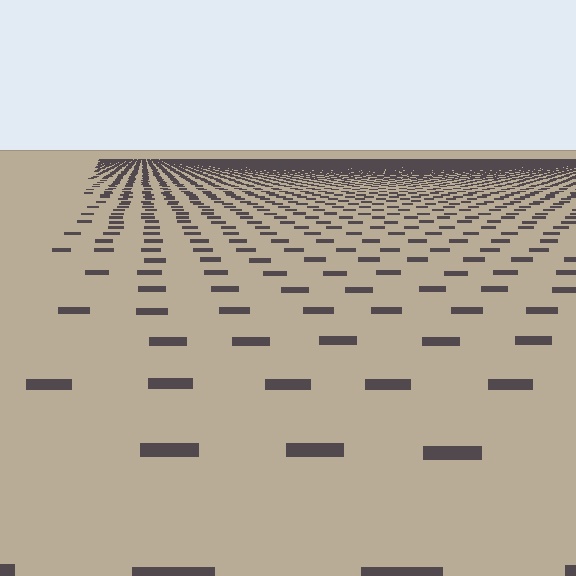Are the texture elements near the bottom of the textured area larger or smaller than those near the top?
Larger. Near the bottom, elements are closer to the viewer and appear at a bigger on-screen size.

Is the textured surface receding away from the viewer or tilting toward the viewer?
The surface is receding away from the viewer. Texture elements get smaller and denser toward the top.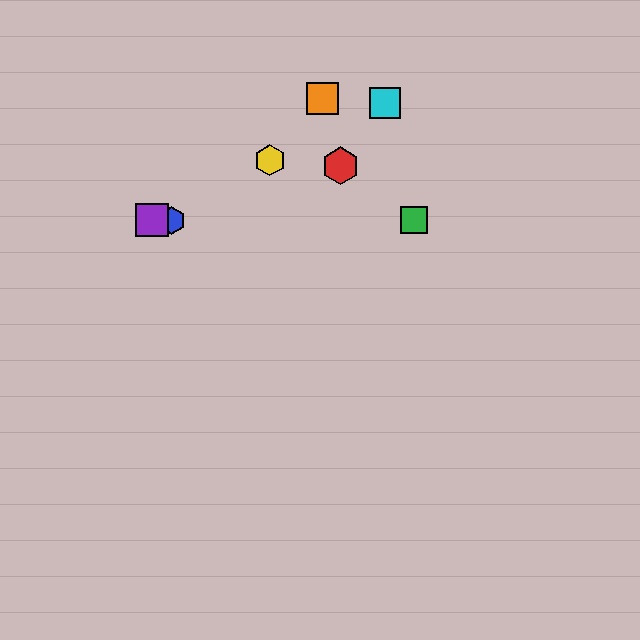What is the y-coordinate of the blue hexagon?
The blue hexagon is at y≈220.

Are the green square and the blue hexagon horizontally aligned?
Yes, both are at y≈220.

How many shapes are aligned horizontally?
3 shapes (the blue hexagon, the green square, the purple square) are aligned horizontally.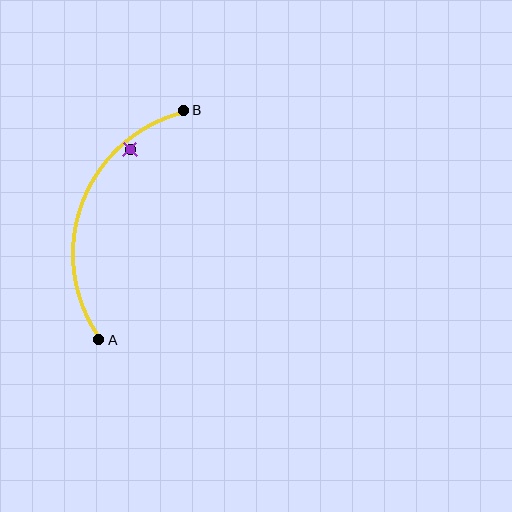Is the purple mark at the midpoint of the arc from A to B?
No — the purple mark does not lie on the arc at all. It sits slightly inside the curve.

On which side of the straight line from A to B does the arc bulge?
The arc bulges to the left of the straight line connecting A and B.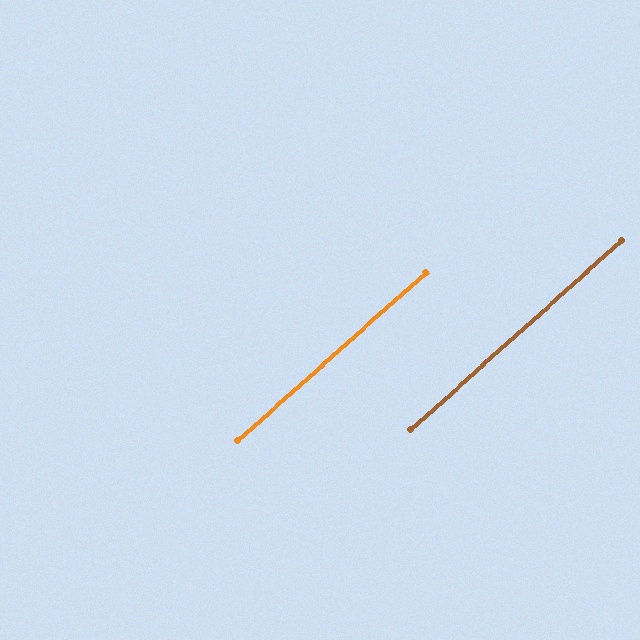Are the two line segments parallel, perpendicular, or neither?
Parallel — their directions differ by only 0.2°.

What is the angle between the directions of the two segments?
Approximately 0 degrees.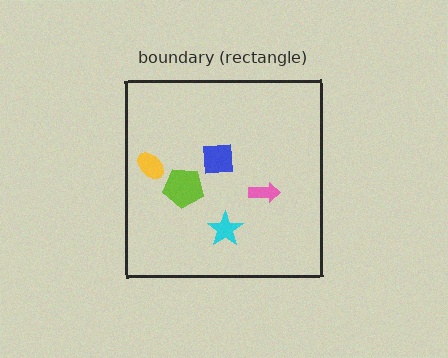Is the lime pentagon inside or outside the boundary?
Inside.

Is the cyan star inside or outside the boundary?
Inside.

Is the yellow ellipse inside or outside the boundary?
Inside.